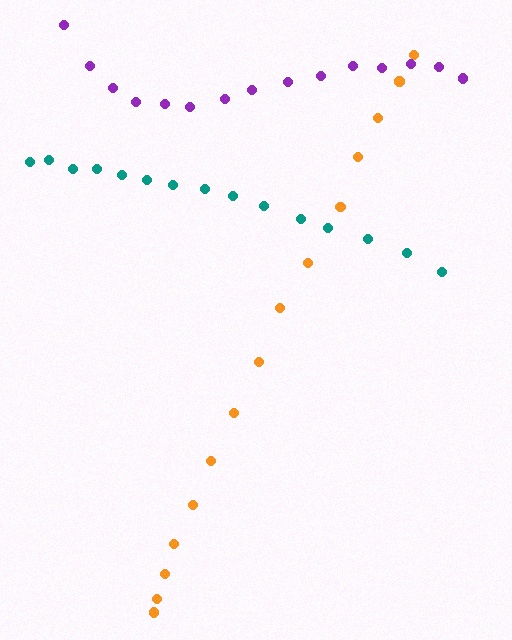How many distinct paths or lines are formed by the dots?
There are 3 distinct paths.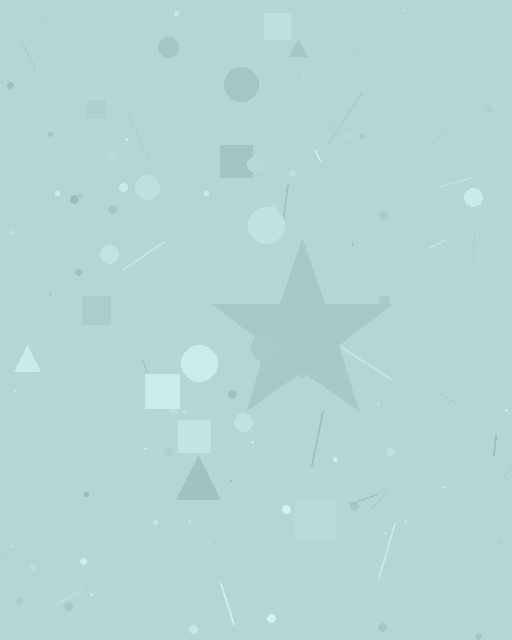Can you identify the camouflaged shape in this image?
The camouflaged shape is a star.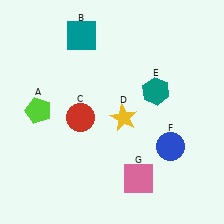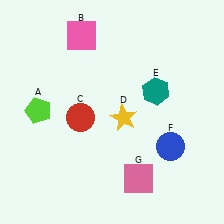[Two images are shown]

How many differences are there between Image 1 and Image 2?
There is 1 difference between the two images.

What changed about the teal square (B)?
In Image 1, B is teal. In Image 2, it changed to pink.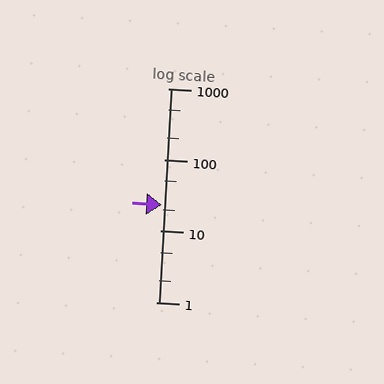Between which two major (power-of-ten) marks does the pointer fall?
The pointer is between 10 and 100.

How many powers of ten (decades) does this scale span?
The scale spans 3 decades, from 1 to 1000.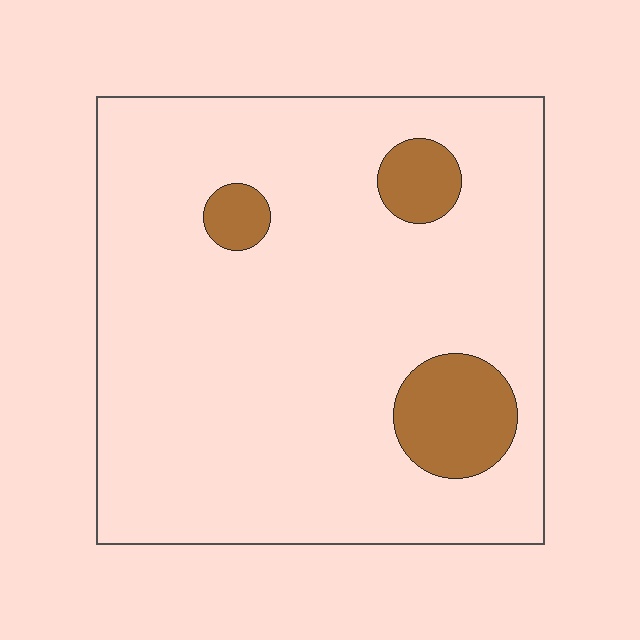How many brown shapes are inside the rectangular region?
3.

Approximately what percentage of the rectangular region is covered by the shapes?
Approximately 10%.